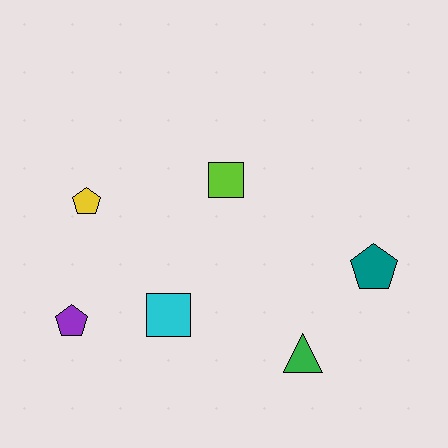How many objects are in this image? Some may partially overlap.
There are 6 objects.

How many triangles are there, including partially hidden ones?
There is 1 triangle.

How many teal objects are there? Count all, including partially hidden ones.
There is 1 teal object.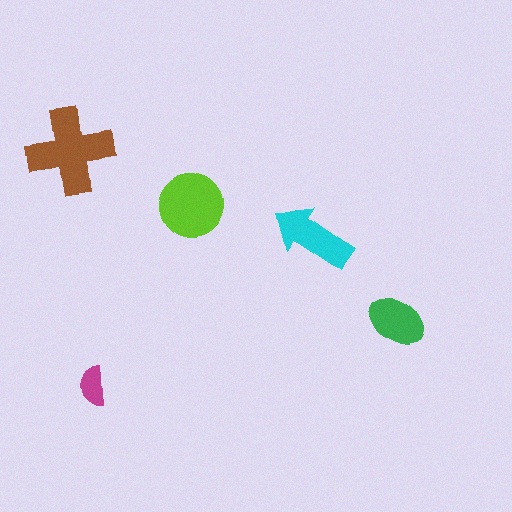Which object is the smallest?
The magenta semicircle.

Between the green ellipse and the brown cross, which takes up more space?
The brown cross.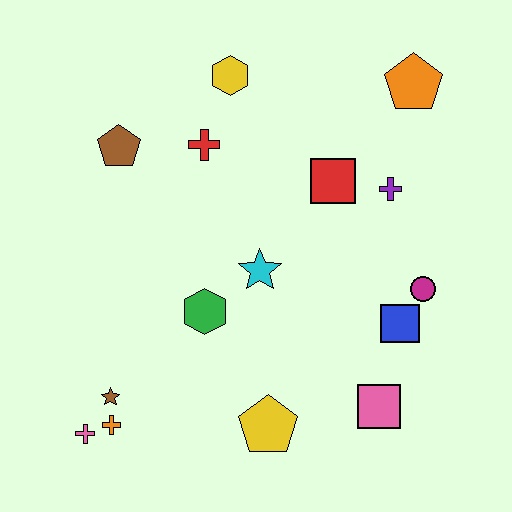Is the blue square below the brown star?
No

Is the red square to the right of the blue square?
No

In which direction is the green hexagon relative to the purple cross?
The green hexagon is to the left of the purple cross.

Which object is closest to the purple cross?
The red square is closest to the purple cross.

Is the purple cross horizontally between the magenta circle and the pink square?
Yes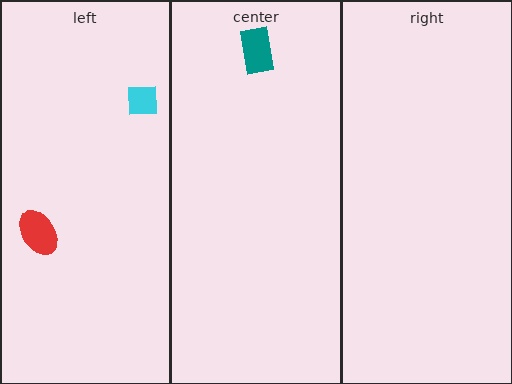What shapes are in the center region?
The teal rectangle.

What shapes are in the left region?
The cyan square, the red ellipse.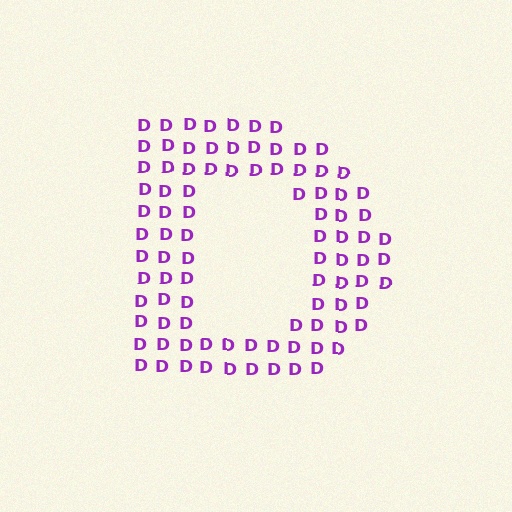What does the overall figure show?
The overall figure shows the letter D.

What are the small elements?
The small elements are letter D's.